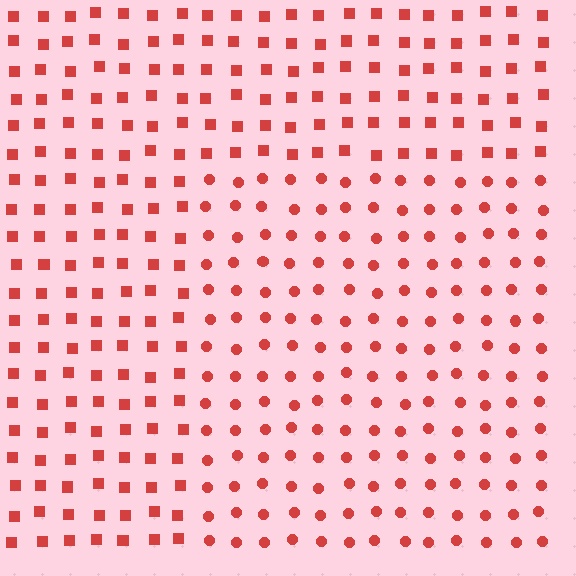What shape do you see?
I see a rectangle.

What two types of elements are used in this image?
The image uses circles inside the rectangle region and squares outside it.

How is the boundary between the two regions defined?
The boundary is defined by a change in element shape: circles inside vs. squares outside. All elements share the same color and spacing.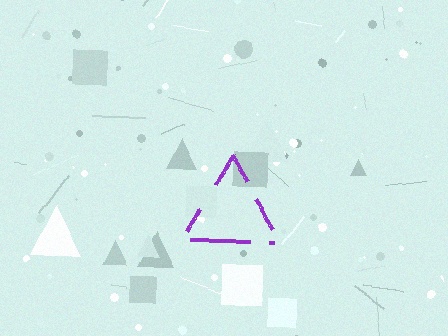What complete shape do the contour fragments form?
The contour fragments form a triangle.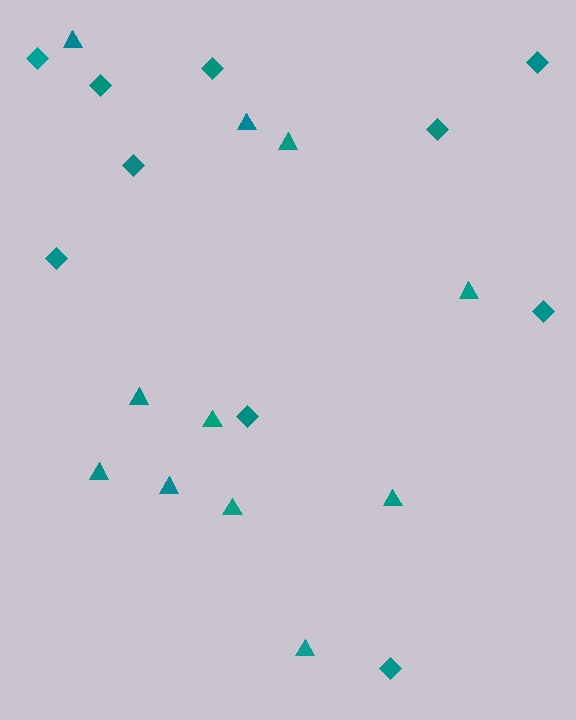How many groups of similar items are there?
There are 2 groups: one group of diamonds (10) and one group of triangles (11).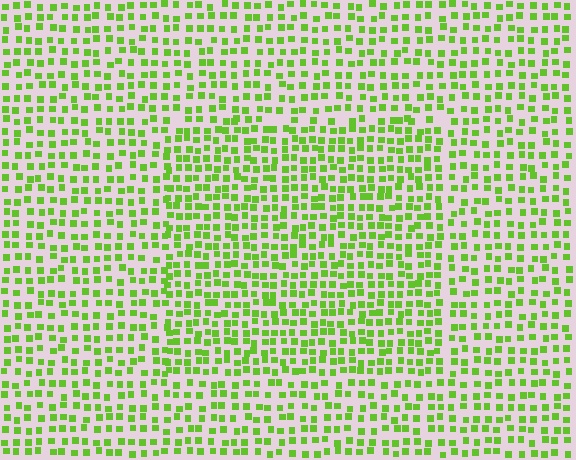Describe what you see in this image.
The image contains small lime elements arranged at two different densities. A rectangle-shaped region is visible where the elements are more densely packed than the surrounding area.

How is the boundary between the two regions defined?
The boundary is defined by a change in element density (approximately 1.4x ratio). All elements are the same color, size, and shape.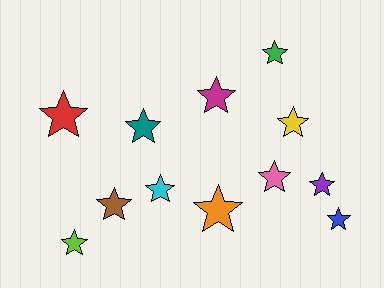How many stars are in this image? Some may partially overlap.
There are 12 stars.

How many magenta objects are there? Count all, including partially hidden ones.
There is 1 magenta object.